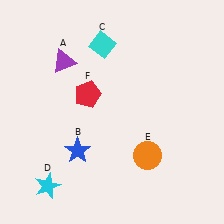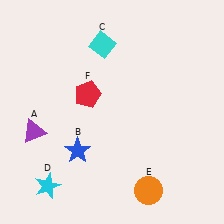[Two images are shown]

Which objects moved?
The objects that moved are: the purple triangle (A), the orange circle (E).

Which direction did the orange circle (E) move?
The orange circle (E) moved down.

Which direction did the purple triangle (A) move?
The purple triangle (A) moved down.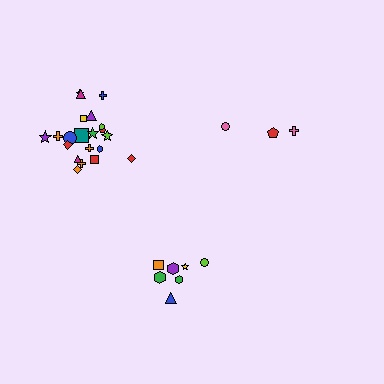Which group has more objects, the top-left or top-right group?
The top-left group.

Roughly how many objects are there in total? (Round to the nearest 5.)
Roughly 30 objects in total.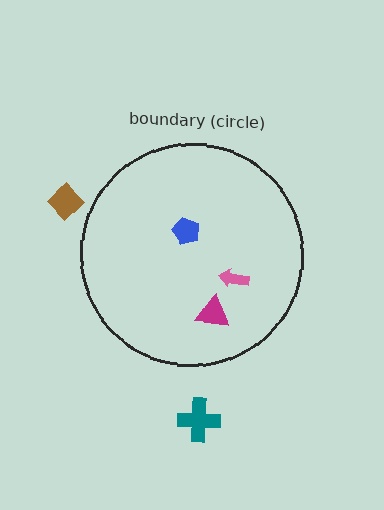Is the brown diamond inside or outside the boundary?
Outside.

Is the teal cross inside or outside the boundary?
Outside.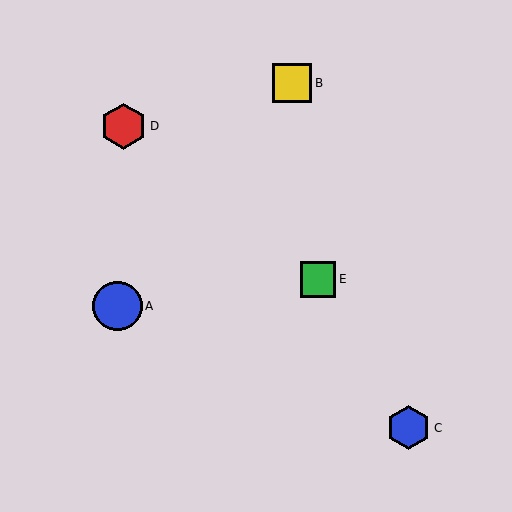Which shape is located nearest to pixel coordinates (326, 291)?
The green square (labeled E) at (318, 279) is nearest to that location.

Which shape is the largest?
The blue circle (labeled A) is the largest.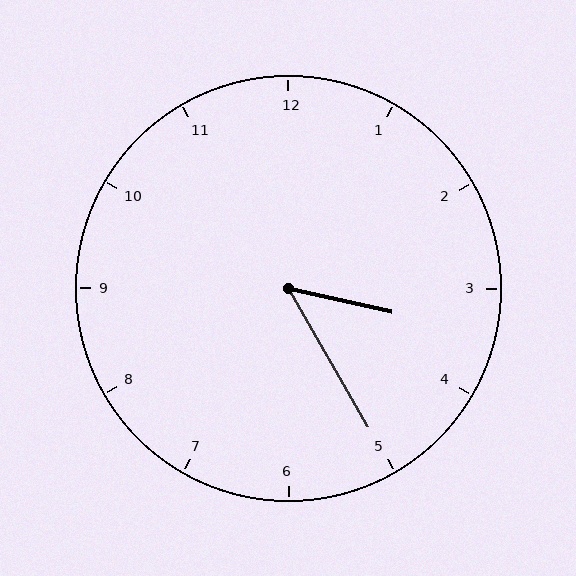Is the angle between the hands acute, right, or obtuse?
It is acute.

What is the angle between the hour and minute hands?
Approximately 48 degrees.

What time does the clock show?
3:25.